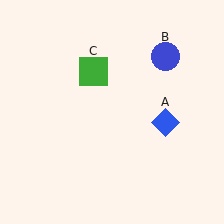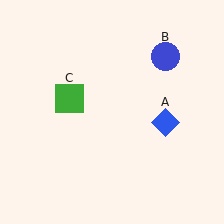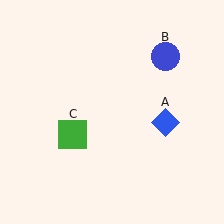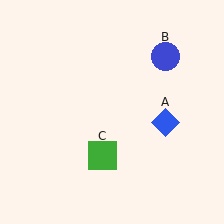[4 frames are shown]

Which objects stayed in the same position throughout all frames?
Blue diamond (object A) and blue circle (object B) remained stationary.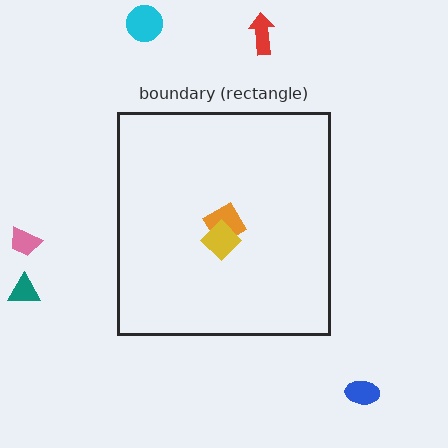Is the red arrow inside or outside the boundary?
Outside.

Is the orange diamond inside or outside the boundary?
Inside.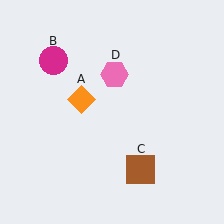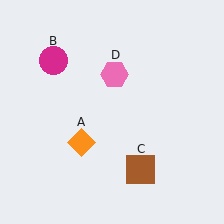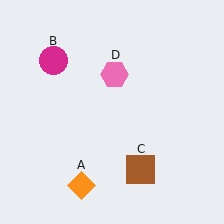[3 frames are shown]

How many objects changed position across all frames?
1 object changed position: orange diamond (object A).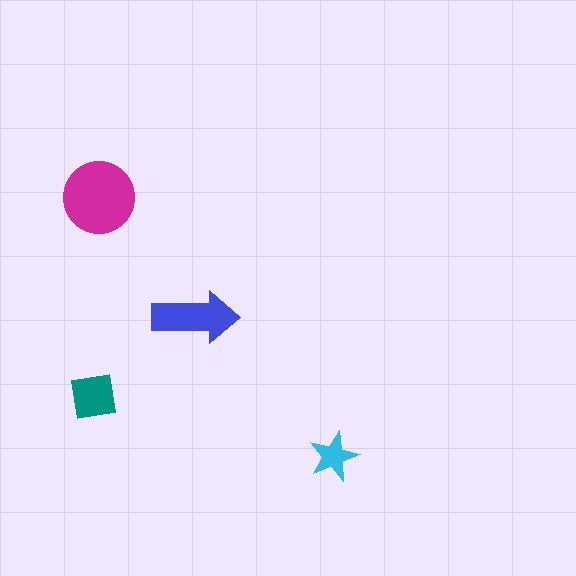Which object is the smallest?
The cyan star.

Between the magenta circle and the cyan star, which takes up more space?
The magenta circle.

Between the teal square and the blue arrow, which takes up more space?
The blue arrow.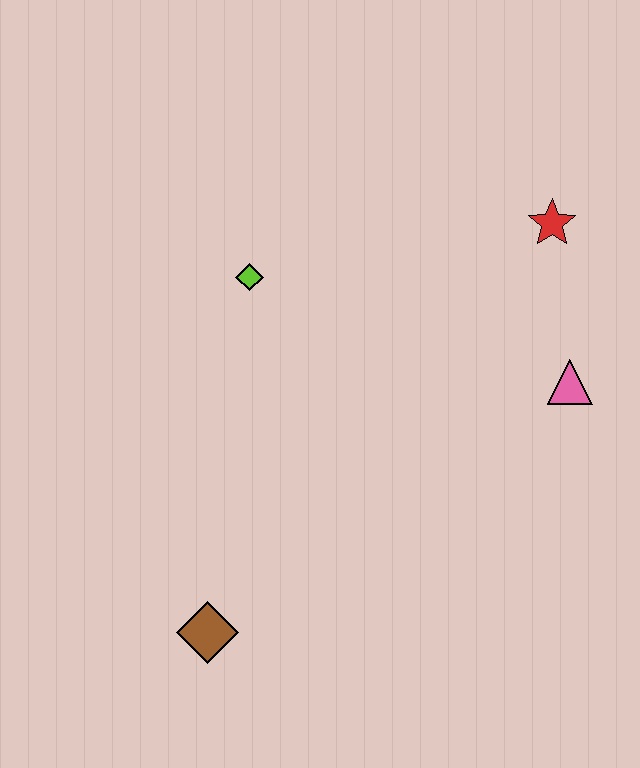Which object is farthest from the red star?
The brown diamond is farthest from the red star.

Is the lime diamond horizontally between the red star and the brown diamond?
Yes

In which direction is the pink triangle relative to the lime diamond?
The pink triangle is to the right of the lime diamond.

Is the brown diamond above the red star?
No